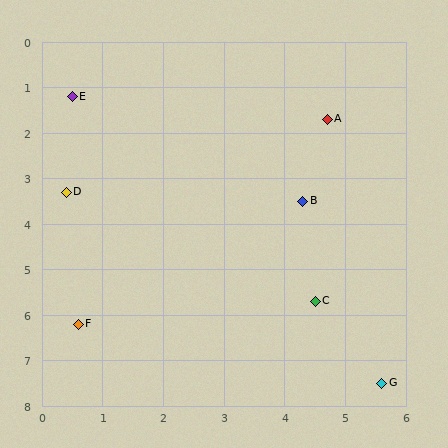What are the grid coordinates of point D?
Point D is at approximately (0.4, 3.3).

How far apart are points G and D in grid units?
Points G and D are about 6.7 grid units apart.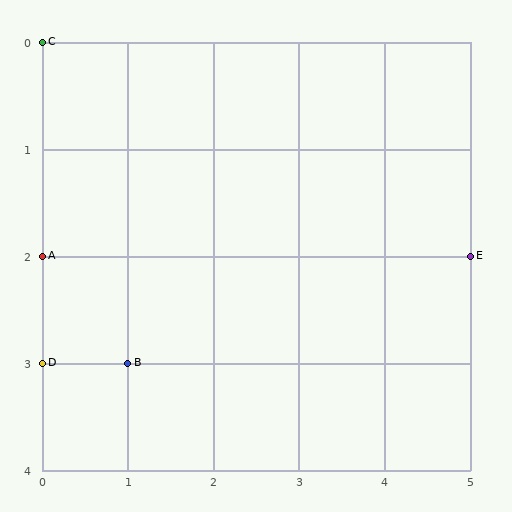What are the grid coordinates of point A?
Point A is at grid coordinates (0, 2).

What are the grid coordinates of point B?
Point B is at grid coordinates (1, 3).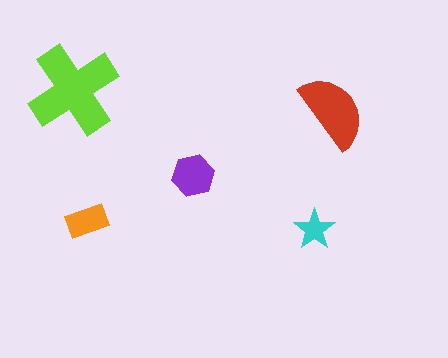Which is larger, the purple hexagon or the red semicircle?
The red semicircle.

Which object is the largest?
The lime cross.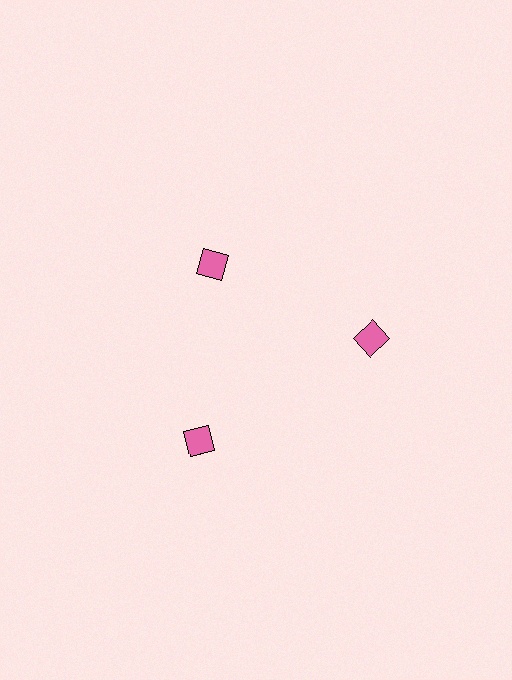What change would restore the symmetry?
The symmetry would be restored by moving it outward, back onto the ring so that all 3 diamonds sit at equal angles and equal distance from the center.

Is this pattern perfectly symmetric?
No. The 3 pink diamonds are arranged in a ring, but one element near the 11 o'clock position is pulled inward toward the center, breaking the 3-fold rotational symmetry.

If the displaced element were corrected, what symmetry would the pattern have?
It would have 3-fold rotational symmetry — the pattern would map onto itself every 120 degrees.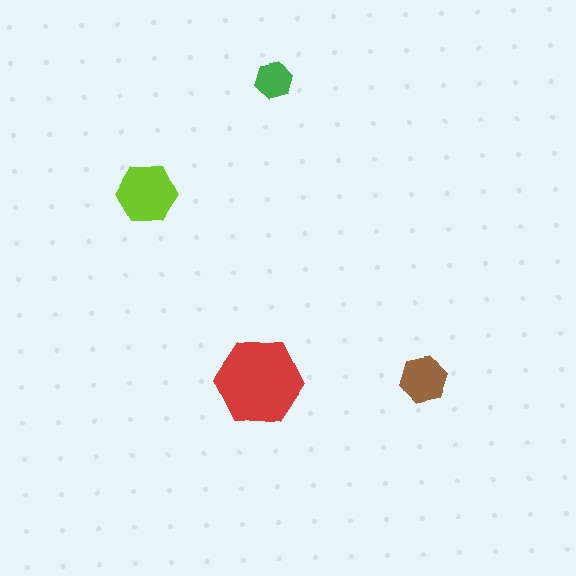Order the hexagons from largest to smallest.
the red one, the lime one, the brown one, the green one.